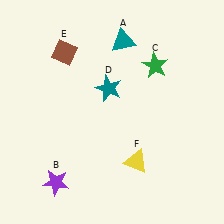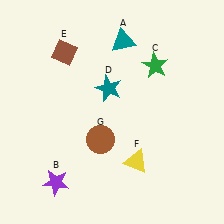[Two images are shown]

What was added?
A brown circle (G) was added in Image 2.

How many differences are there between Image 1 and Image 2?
There is 1 difference between the two images.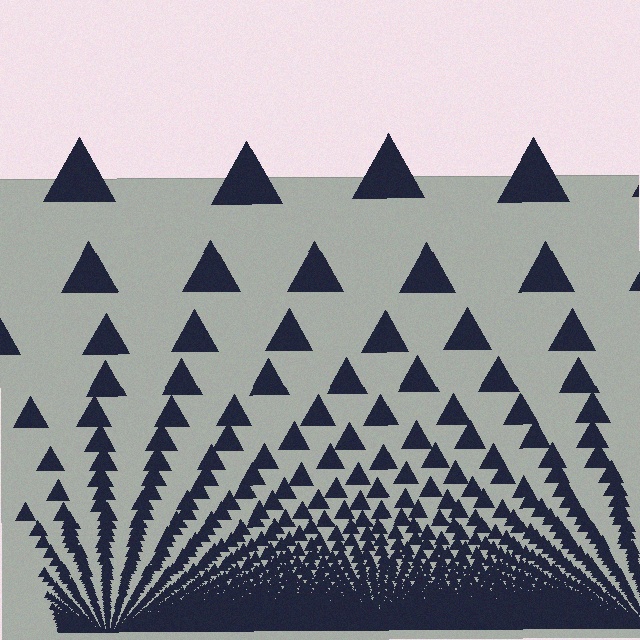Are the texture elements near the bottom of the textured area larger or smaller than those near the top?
Smaller. The gradient is inverted — elements near the bottom are smaller and denser.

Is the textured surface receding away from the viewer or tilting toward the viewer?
The surface appears to tilt toward the viewer. Texture elements get larger and sparser toward the top.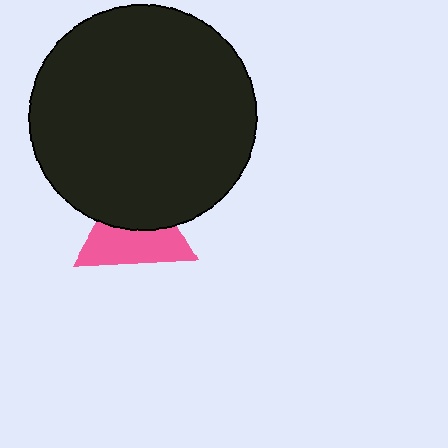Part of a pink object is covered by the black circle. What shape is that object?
It is a triangle.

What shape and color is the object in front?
The object in front is a black circle.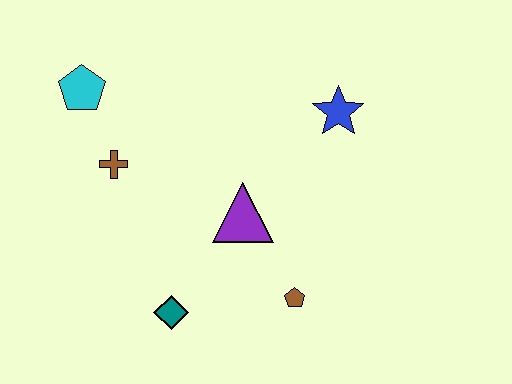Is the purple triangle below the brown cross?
Yes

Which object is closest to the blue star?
The purple triangle is closest to the blue star.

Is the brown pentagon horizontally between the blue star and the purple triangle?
Yes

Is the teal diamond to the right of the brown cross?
Yes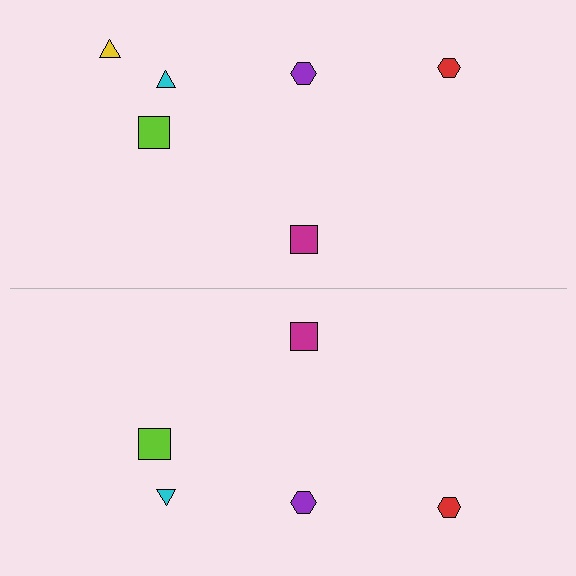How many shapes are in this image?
There are 11 shapes in this image.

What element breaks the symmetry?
A yellow triangle is missing from the bottom side.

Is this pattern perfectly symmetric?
No, the pattern is not perfectly symmetric. A yellow triangle is missing from the bottom side.